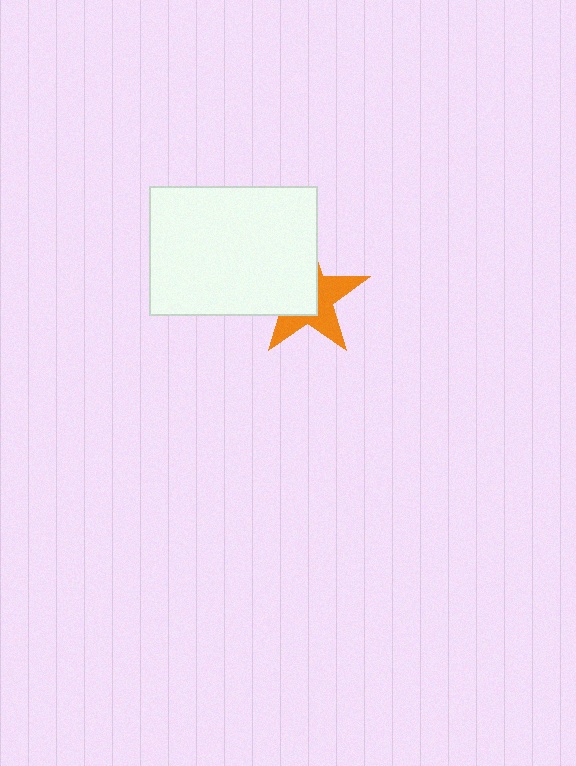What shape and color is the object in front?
The object in front is a white rectangle.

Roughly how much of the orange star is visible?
About half of it is visible (roughly 49%).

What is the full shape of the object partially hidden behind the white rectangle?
The partially hidden object is an orange star.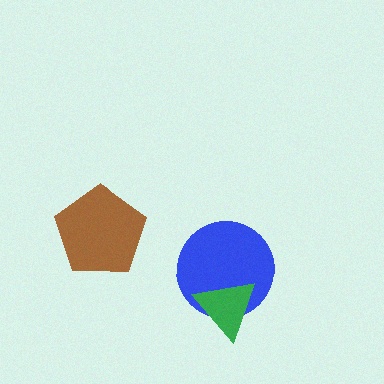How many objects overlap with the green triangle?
1 object overlaps with the green triangle.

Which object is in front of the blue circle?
The green triangle is in front of the blue circle.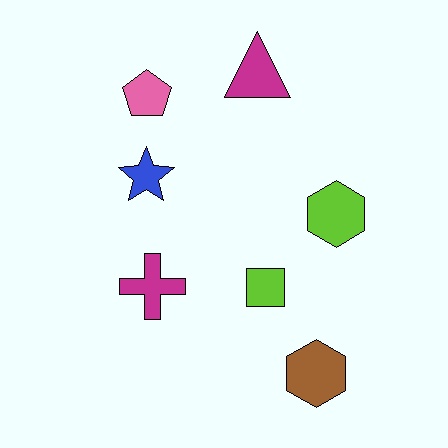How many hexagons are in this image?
There are 2 hexagons.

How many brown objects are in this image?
There is 1 brown object.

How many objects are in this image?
There are 7 objects.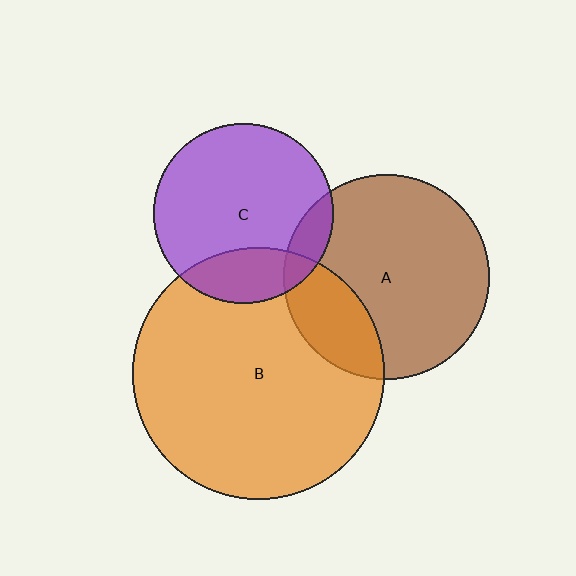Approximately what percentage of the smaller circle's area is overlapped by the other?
Approximately 10%.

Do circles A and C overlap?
Yes.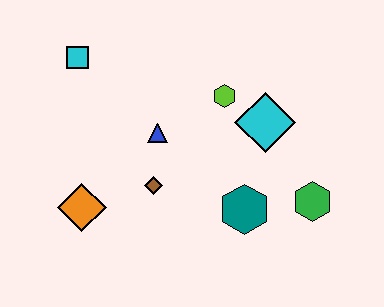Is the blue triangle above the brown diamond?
Yes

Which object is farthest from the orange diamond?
The green hexagon is farthest from the orange diamond.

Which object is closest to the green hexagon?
The teal hexagon is closest to the green hexagon.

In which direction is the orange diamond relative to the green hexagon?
The orange diamond is to the left of the green hexagon.